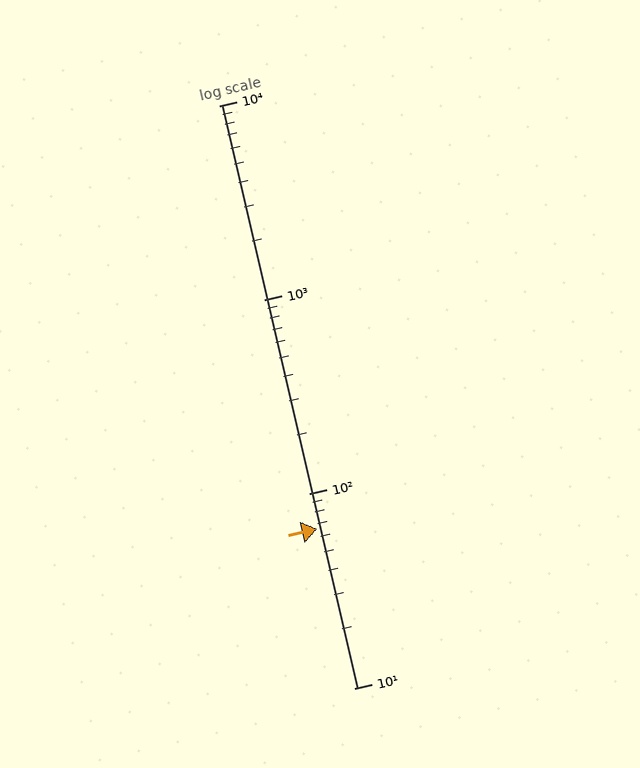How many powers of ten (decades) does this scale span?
The scale spans 3 decades, from 10 to 10000.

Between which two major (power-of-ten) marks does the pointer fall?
The pointer is between 10 and 100.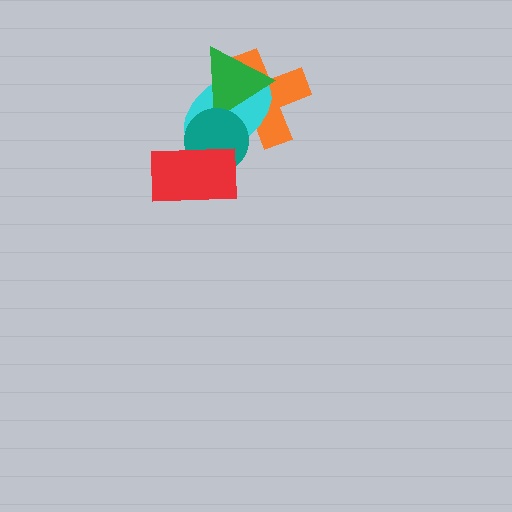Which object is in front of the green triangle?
The teal circle is in front of the green triangle.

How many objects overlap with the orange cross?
3 objects overlap with the orange cross.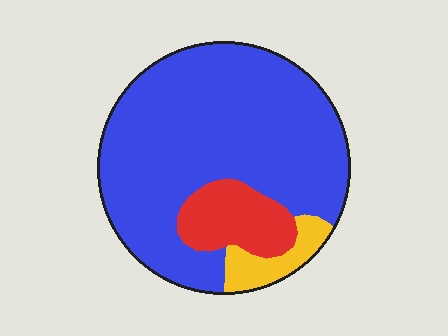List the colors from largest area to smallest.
From largest to smallest: blue, red, yellow.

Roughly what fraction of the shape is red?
Red covers roughly 15% of the shape.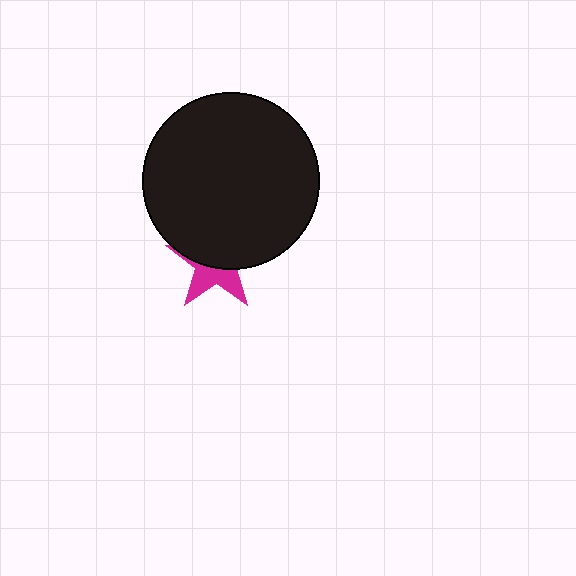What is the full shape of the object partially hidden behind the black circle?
The partially hidden object is a magenta star.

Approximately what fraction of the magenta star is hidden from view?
Roughly 59% of the magenta star is hidden behind the black circle.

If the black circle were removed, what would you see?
You would see the complete magenta star.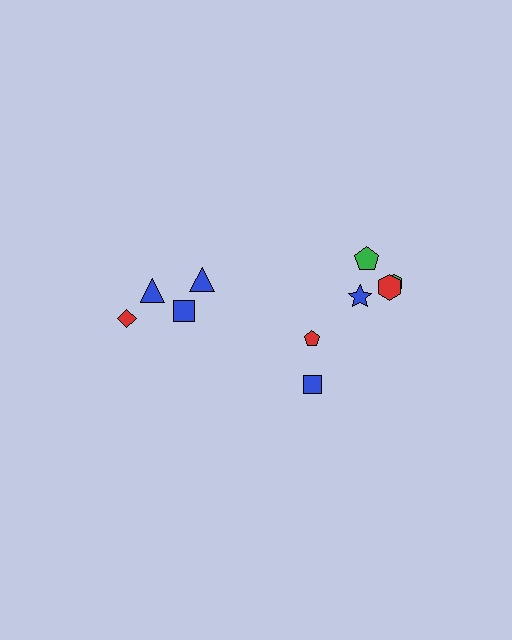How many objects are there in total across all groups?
There are 10 objects.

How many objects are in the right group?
There are 6 objects.